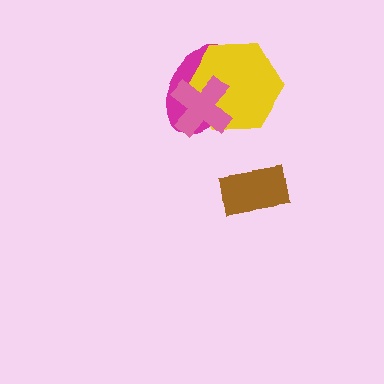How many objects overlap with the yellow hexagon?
2 objects overlap with the yellow hexagon.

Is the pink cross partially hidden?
No, no other shape covers it.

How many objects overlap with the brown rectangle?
0 objects overlap with the brown rectangle.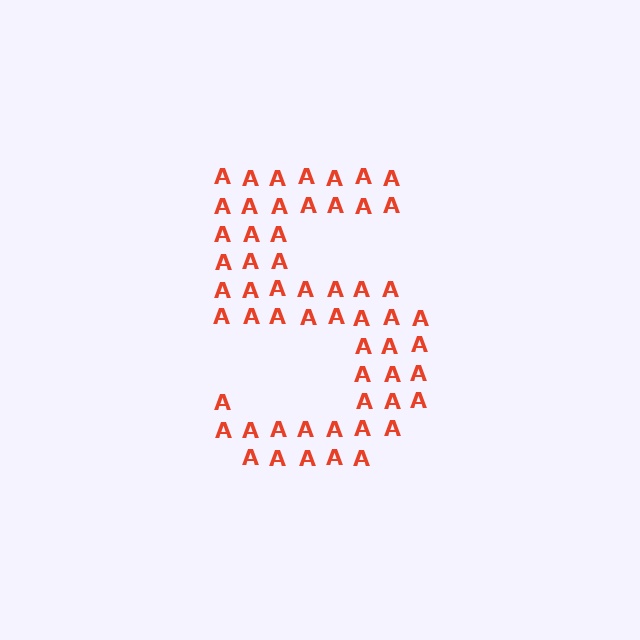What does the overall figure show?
The overall figure shows the digit 5.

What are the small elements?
The small elements are letter A's.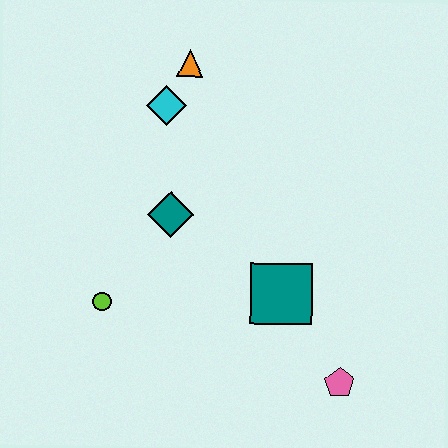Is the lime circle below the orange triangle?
Yes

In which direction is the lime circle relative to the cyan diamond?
The lime circle is below the cyan diamond.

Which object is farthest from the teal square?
The orange triangle is farthest from the teal square.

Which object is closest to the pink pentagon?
The teal square is closest to the pink pentagon.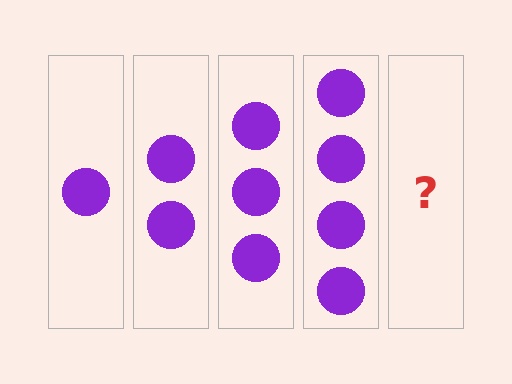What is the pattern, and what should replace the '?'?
The pattern is that each step adds one more circle. The '?' should be 5 circles.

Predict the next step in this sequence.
The next step is 5 circles.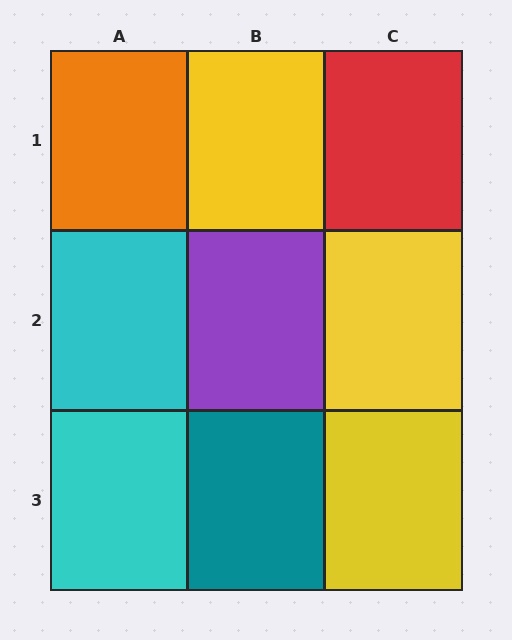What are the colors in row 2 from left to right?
Cyan, purple, yellow.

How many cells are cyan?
2 cells are cyan.